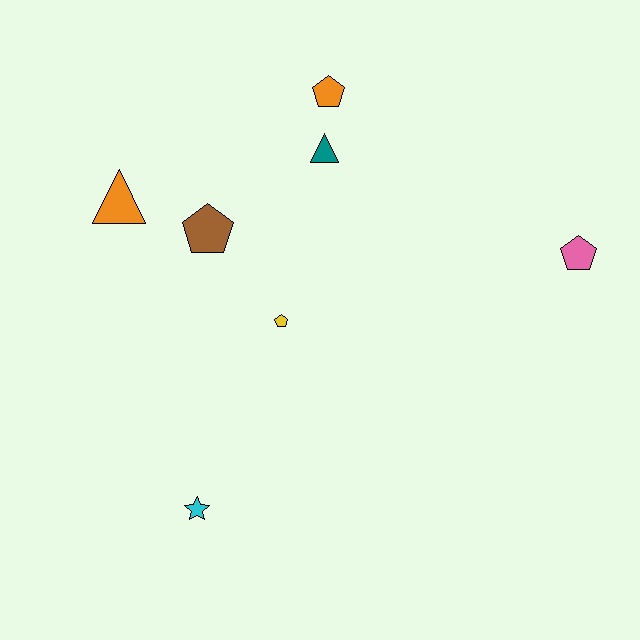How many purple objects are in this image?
There are no purple objects.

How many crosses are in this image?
There are no crosses.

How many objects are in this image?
There are 7 objects.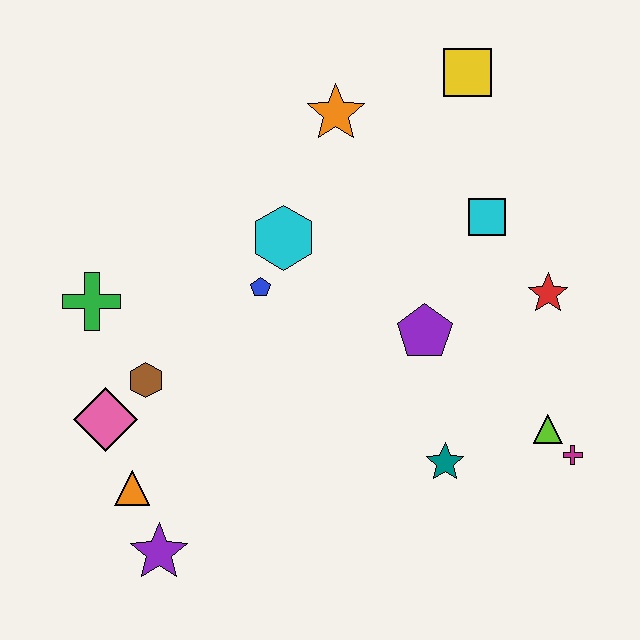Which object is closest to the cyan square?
The red star is closest to the cyan square.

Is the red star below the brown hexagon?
No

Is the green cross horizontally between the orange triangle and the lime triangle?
No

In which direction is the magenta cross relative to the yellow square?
The magenta cross is below the yellow square.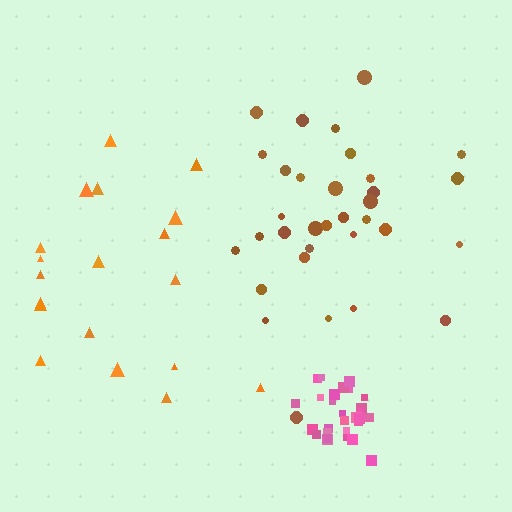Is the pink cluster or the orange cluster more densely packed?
Pink.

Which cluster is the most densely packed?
Pink.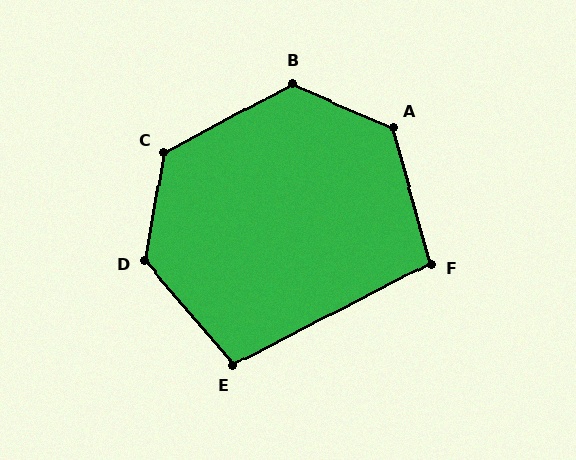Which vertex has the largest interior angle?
D, at approximately 130 degrees.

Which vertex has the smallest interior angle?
F, at approximately 102 degrees.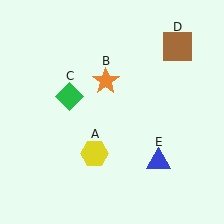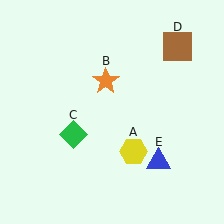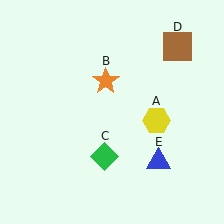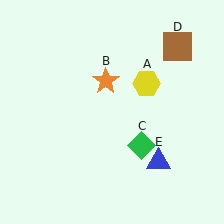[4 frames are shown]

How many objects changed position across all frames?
2 objects changed position: yellow hexagon (object A), green diamond (object C).